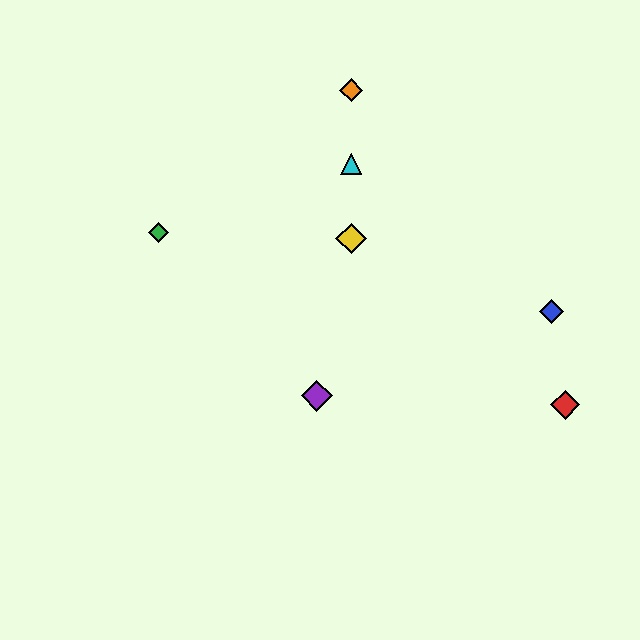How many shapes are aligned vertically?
3 shapes (the yellow diamond, the orange diamond, the cyan triangle) are aligned vertically.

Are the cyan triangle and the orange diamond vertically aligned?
Yes, both are at x≈351.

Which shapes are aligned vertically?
The yellow diamond, the orange diamond, the cyan triangle are aligned vertically.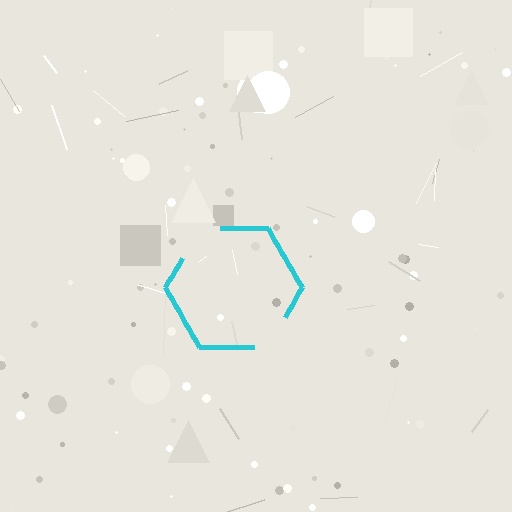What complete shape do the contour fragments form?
The contour fragments form a hexagon.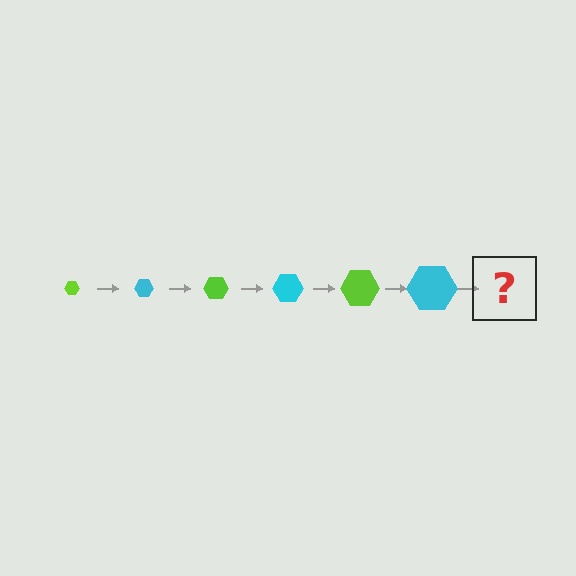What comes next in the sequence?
The next element should be a lime hexagon, larger than the previous one.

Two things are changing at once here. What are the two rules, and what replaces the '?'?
The two rules are that the hexagon grows larger each step and the color cycles through lime and cyan. The '?' should be a lime hexagon, larger than the previous one.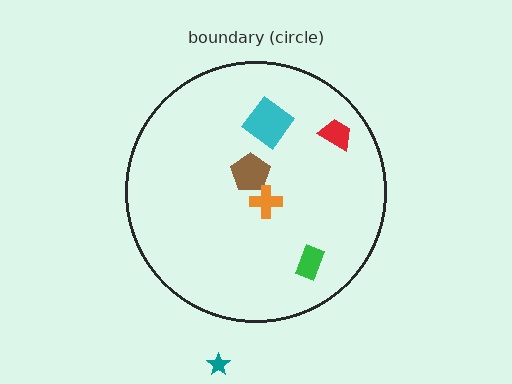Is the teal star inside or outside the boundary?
Outside.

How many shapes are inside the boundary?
5 inside, 1 outside.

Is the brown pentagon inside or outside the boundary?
Inside.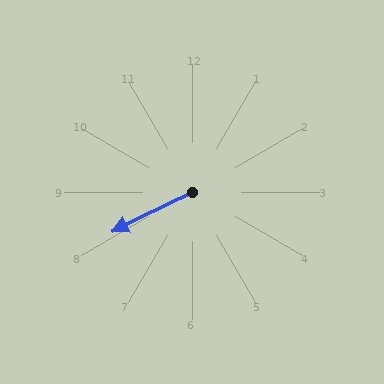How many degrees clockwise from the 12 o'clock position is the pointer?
Approximately 244 degrees.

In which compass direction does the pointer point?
Southwest.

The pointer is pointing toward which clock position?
Roughly 8 o'clock.